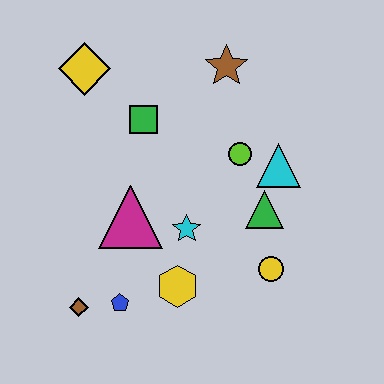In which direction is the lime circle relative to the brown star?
The lime circle is below the brown star.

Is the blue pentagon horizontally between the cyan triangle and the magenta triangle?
No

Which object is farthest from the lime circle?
The brown diamond is farthest from the lime circle.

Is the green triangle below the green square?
Yes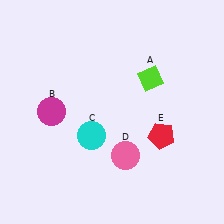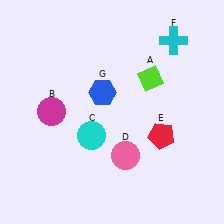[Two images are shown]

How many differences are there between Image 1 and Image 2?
There are 2 differences between the two images.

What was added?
A cyan cross (F), a blue hexagon (G) were added in Image 2.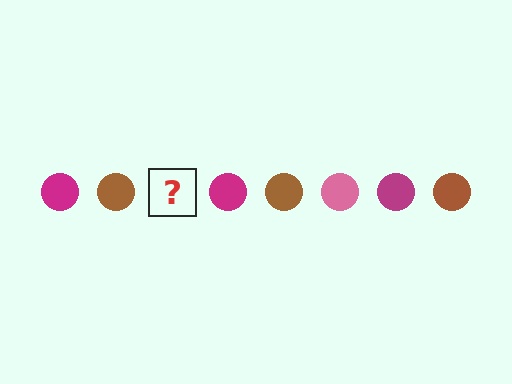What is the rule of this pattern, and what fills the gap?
The rule is that the pattern cycles through magenta, brown, pink circles. The gap should be filled with a pink circle.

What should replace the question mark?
The question mark should be replaced with a pink circle.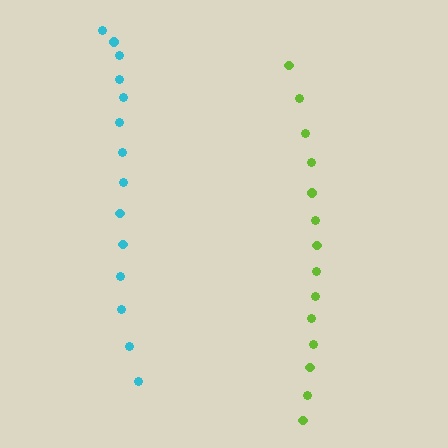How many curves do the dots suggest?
There are 2 distinct paths.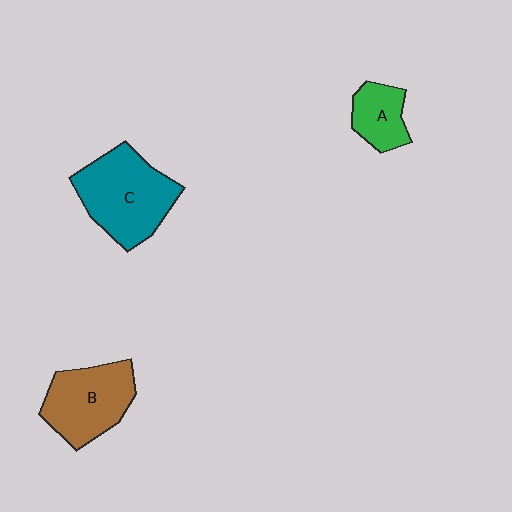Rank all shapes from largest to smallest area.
From largest to smallest: C (teal), B (brown), A (green).